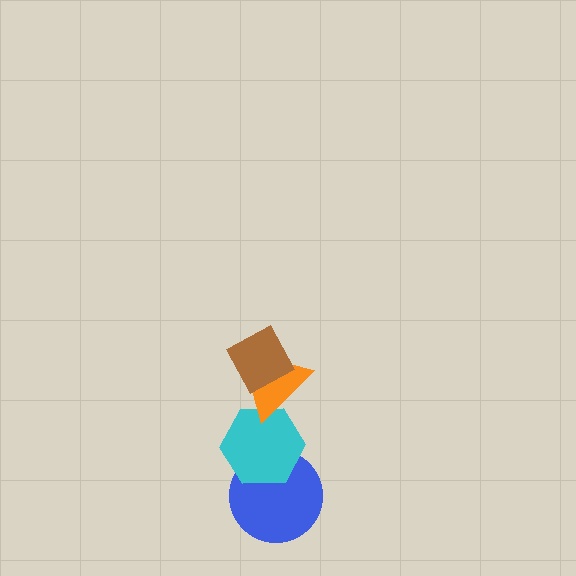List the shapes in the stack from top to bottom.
From top to bottom: the brown diamond, the orange triangle, the cyan hexagon, the blue circle.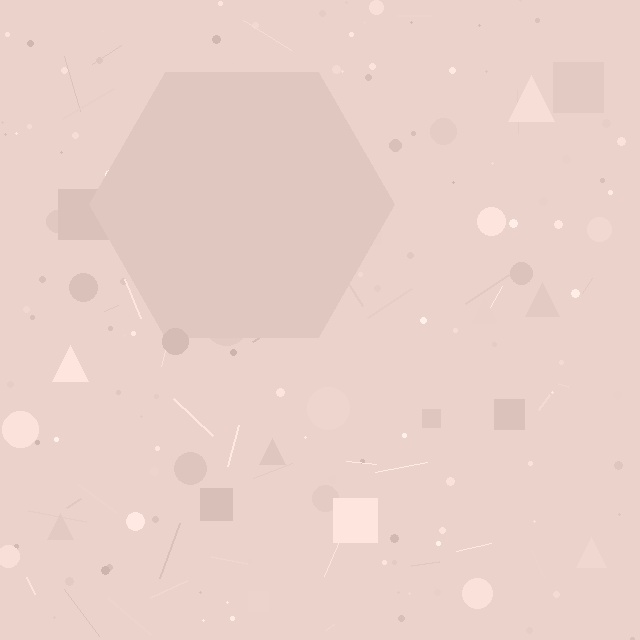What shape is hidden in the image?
A hexagon is hidden in the image.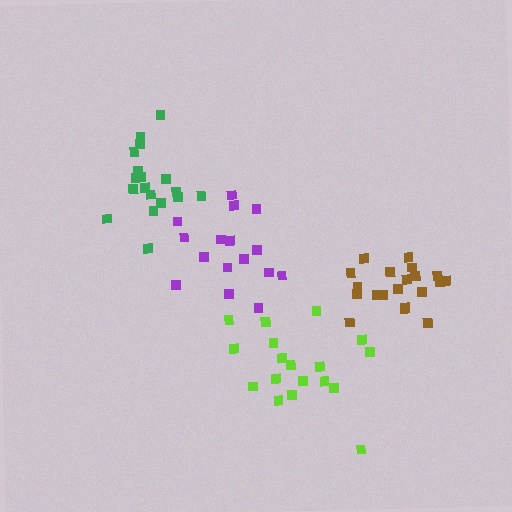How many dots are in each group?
Group 1: 19 dots, Group 2: 20 dots, Group 3: 18 dots, Group 4: 16 dots (73 total).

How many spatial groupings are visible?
There are 4 spatial groupings.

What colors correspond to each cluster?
The clusters are colored: green, brown, lime, purple.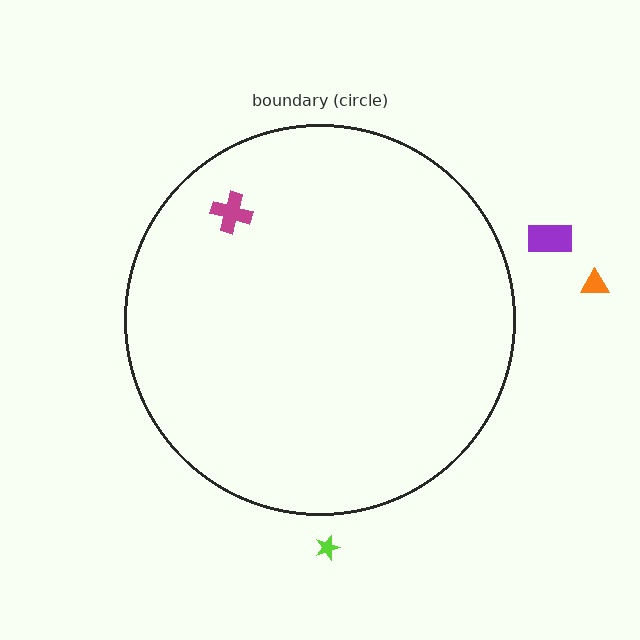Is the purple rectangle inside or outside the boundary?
Outside.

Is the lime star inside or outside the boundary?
Outside.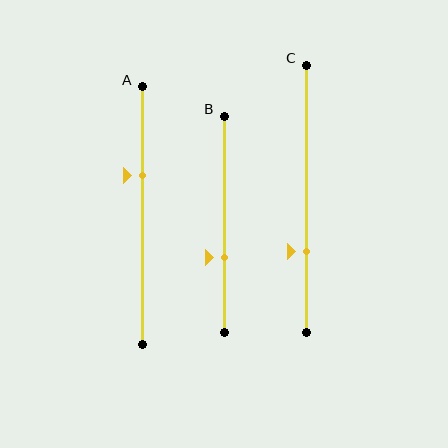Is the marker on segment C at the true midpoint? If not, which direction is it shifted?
No, the marker on segment C is shifted downward by about 20% of the segment length.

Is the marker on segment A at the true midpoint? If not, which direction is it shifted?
No, the marker on segment A is shifted upward by about 16% of the segment length.